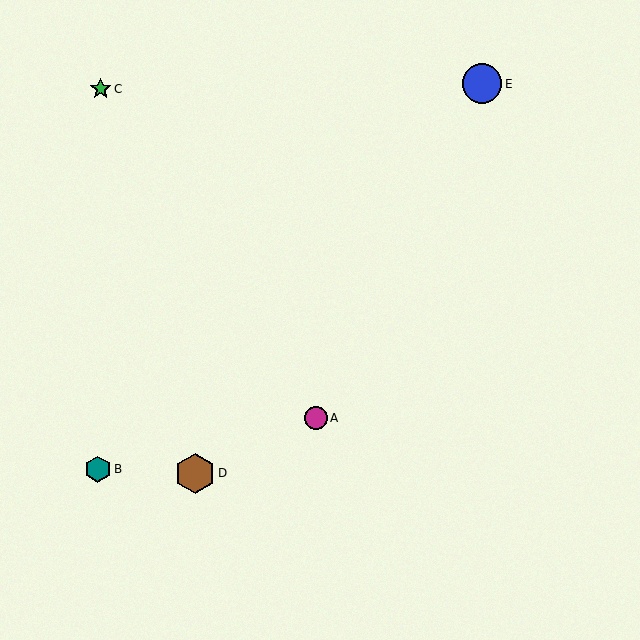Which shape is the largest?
The brown hexagon (labeled D) is the largest.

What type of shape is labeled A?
Shape A is a magenta circle.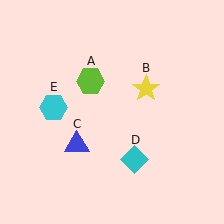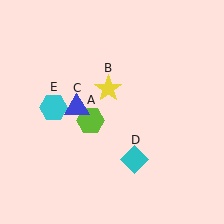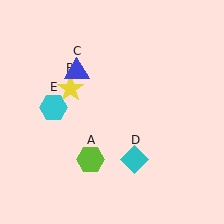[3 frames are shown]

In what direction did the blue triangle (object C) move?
The blue triangle (object C) moved up.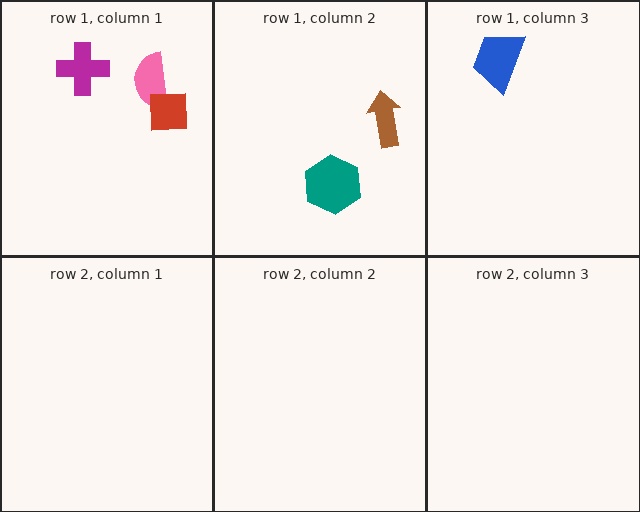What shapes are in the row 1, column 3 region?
The blue trapezoid.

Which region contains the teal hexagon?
The row 1, column 2 region.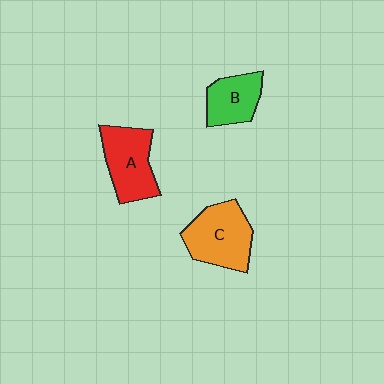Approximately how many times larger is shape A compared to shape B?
Approximately 1.4 times.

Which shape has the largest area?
Shape C (orange).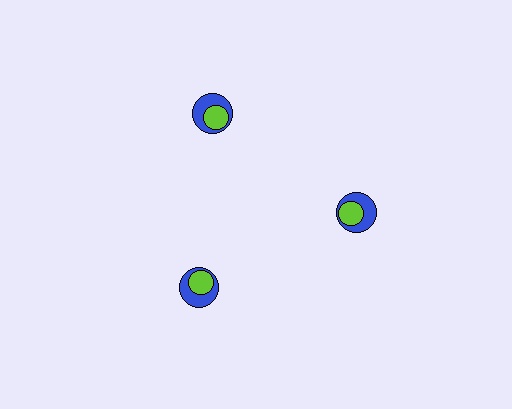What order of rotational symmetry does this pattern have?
This pattern has 3-fold rotational symmetry.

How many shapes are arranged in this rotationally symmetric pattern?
There are 6 shapes, arranged in 3 groups of 2.